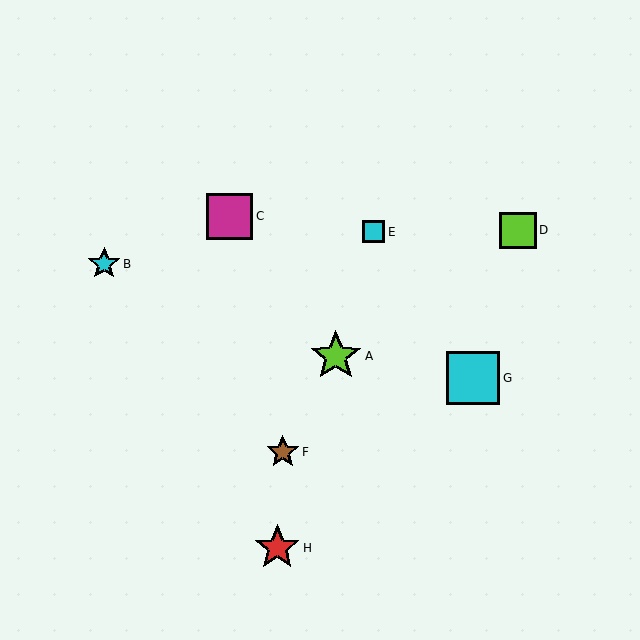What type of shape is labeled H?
Shape H is a red star.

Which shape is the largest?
The cyan square (labeled G) is the largest.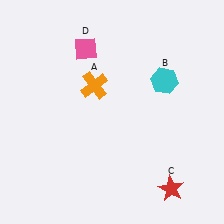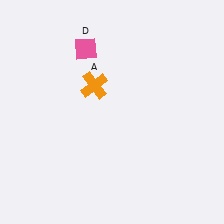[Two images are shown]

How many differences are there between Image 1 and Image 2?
There are 2 differences between the two images.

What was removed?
The cyan hexagon (B), the red star (C) were removed in Image 2.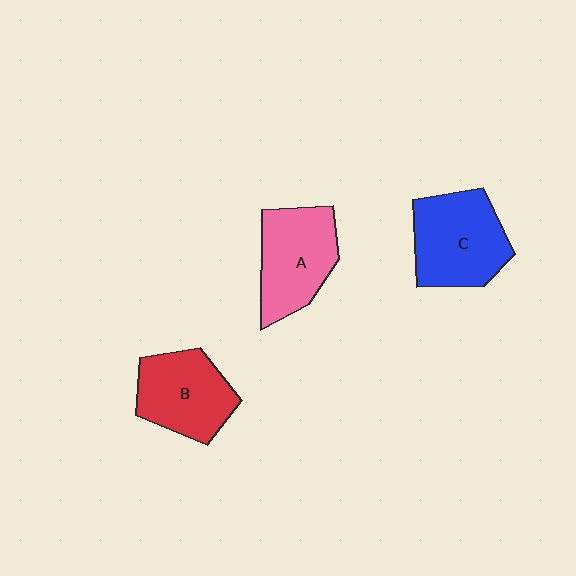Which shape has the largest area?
Shape C (blue).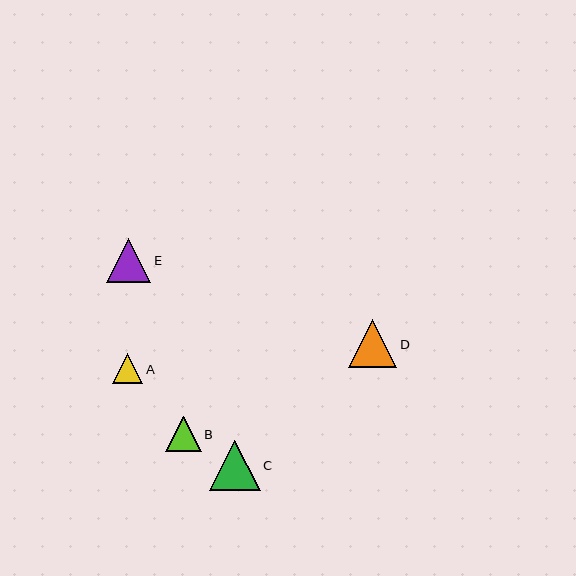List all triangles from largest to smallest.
From largest to smallest: C, D, E, B, A.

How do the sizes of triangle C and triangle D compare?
Triangle C and triangle D are approximately the same size.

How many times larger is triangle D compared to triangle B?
Triangle D is approximately 1.3 times the size of triangle B.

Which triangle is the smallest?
Triangle A is the smallest with a size of approximately 30 pixels.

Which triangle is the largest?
Triangle C is the largest with a size of approximately 50 pixels.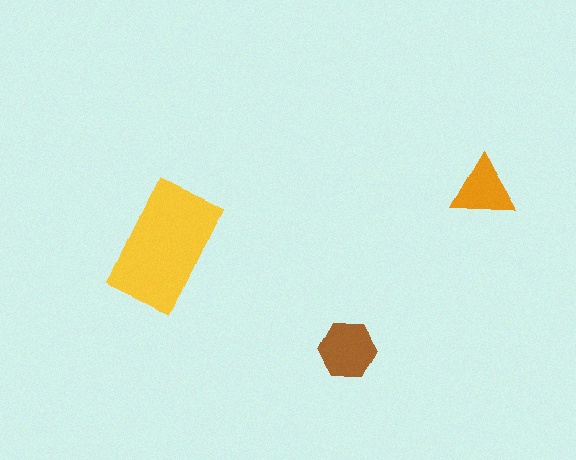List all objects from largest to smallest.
The yellow rectangle, the brown hexagon, the orange triangle.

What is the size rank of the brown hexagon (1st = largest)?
2nd.